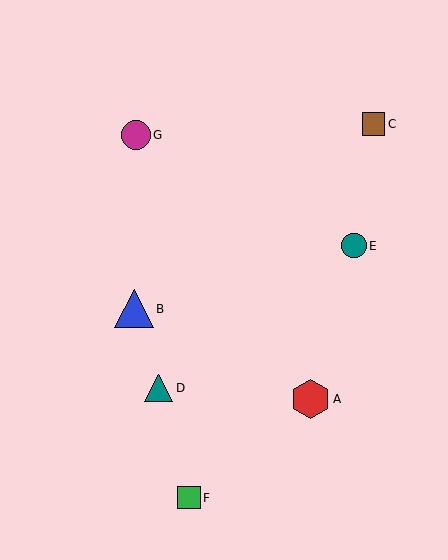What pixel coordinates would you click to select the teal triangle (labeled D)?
Click at (159, 388) to select the teal triangle D.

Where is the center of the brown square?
The center of the brown square is at (374, 124).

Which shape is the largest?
The red hexagon (labeled A) is the largest.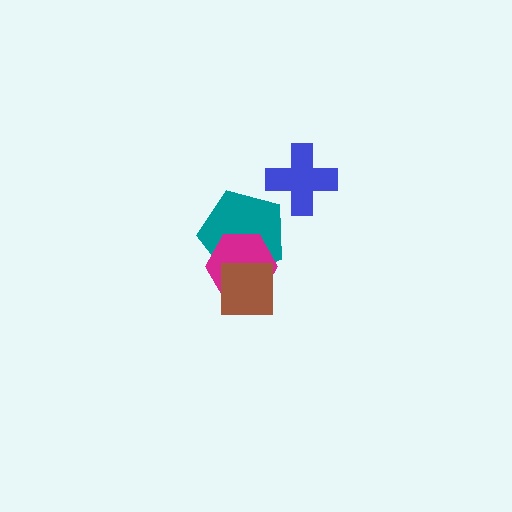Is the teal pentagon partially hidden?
Yes, it is partially covered by another shape.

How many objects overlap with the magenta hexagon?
2 objects overlap with the magenta hexagon.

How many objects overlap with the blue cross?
0 objects overlap with the blue cross.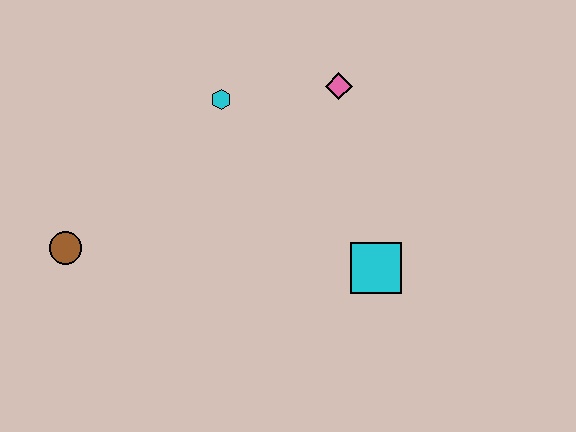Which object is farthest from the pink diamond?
The brown circle is farthest from the pink diamond.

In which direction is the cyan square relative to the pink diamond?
The cyan square is below the pink diamond.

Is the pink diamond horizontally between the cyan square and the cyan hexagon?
Yes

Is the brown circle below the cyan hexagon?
Yes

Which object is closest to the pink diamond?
The cyan hexagon is closest to the pink diamond.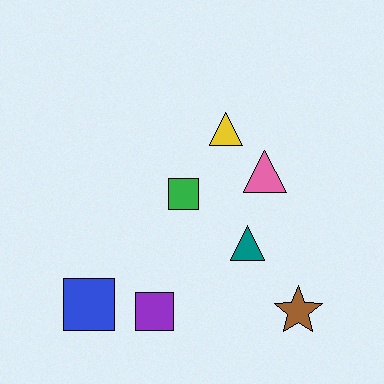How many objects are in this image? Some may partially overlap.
There are 7 objects.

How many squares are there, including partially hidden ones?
There are 3 squares.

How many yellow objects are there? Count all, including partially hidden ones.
There is 1 yellow object.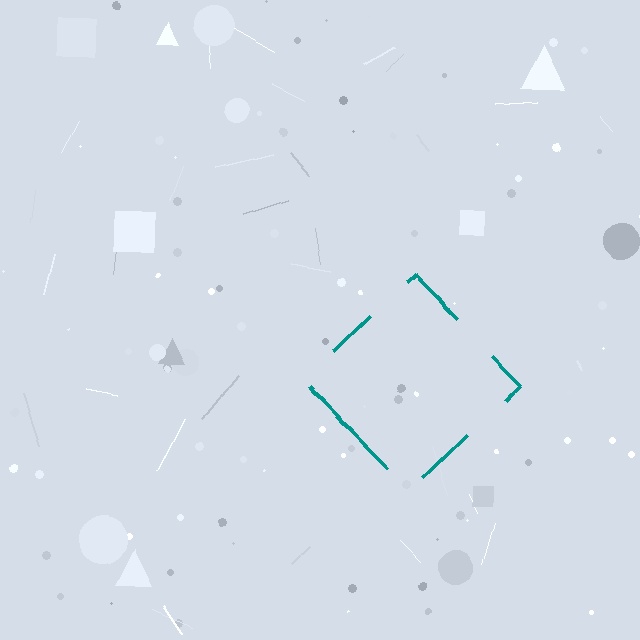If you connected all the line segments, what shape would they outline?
They would outline a diamond.